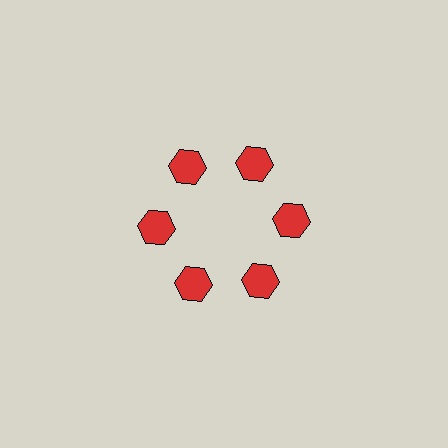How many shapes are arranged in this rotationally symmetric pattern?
There are 6 shapes, arranged in 6 groups of 1.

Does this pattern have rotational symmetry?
Yes, this pattern has 6-fold rotational symmetry. It looks the same after rotating 60 degrees around the center.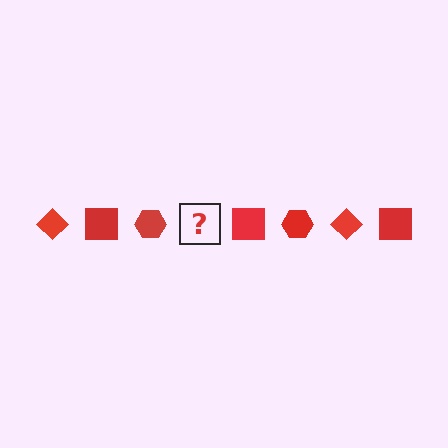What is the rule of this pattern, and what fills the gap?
The rule is that the pattern cycles through diamond, square, hexagon shapes in red. The gap should be filled with a red diamond.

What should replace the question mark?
The question mark should be replaced with a red diamond.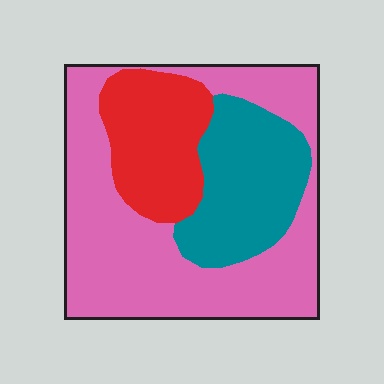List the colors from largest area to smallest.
From largest to smallest: pink, teal, red.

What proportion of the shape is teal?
Teal covers roughly 25% of the shape.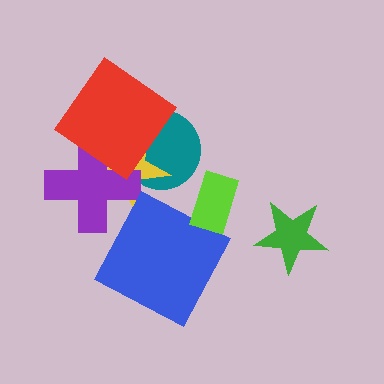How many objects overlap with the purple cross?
3 objects overlap with the purple cross.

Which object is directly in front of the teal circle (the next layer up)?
The yellow star is directly in front of the teal circle.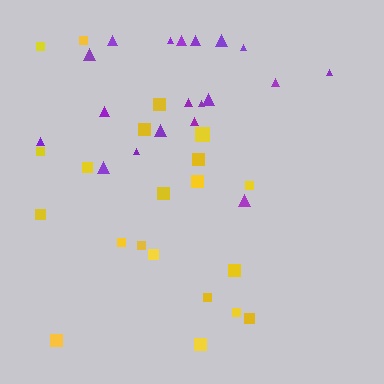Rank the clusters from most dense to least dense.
purple, yellow.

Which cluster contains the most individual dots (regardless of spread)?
Yellow (21).